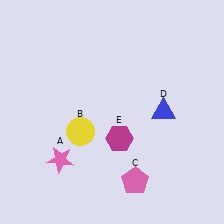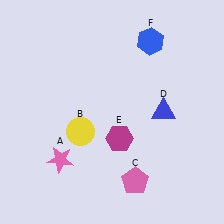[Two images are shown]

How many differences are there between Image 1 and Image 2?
There is 1 difference between the two images.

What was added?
A blue hexagon (F) was added in Image 2.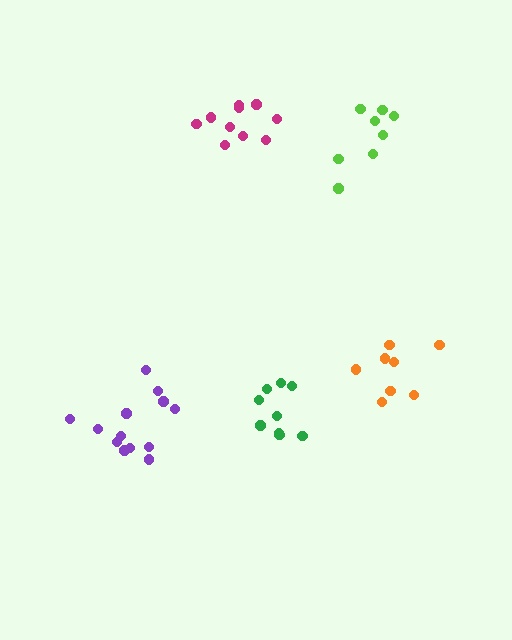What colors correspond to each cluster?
The clusters are colored: green, purple, magenta, orange, lime.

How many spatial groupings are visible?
There are 5 spatial groupings.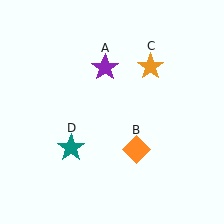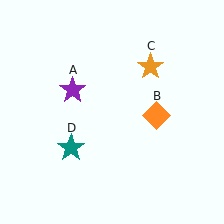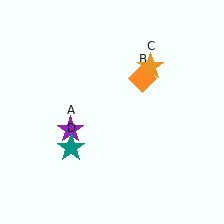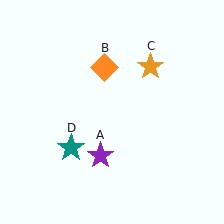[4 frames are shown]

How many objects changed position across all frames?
2 objects changed position: purple star (object A), orange diamond (object B).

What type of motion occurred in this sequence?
The purple star (object A), orange diamond (object B) rotated counterclockwise around the center of the scene.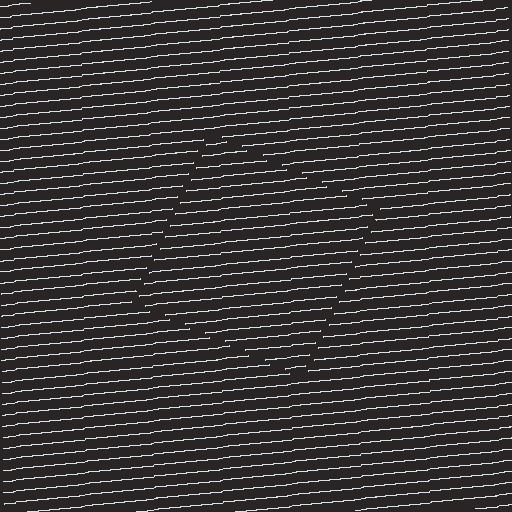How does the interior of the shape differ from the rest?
The interior of the shape contains the same grating, shifted by half a period — the contour is defined by the phase discontinuity where line-ends from the inner and outer gratings abut.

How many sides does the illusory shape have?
4 sides — the line-ends trace a square.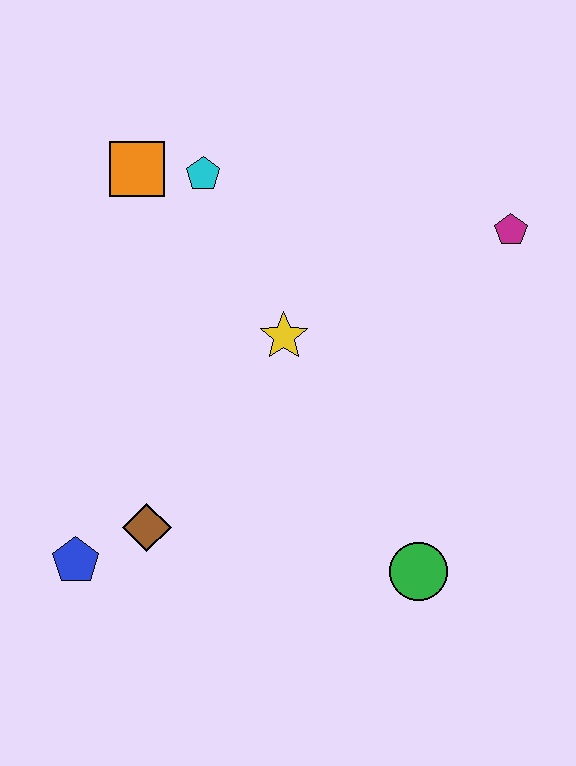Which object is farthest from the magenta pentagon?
The blue pentagon is farthest from the magenta pentagon.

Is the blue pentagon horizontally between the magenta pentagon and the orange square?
No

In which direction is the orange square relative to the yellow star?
The orange square is above the yellow star.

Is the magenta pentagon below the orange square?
Yes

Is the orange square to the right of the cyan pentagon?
No